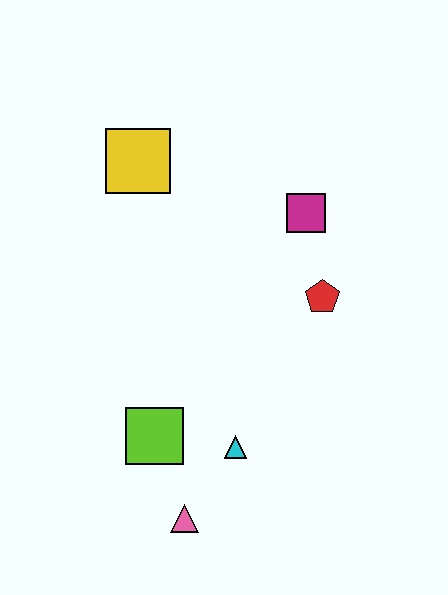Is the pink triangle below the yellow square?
Yes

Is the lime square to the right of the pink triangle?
No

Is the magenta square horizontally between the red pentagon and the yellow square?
Yes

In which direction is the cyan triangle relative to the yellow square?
The cyan triangle is below the yellow square.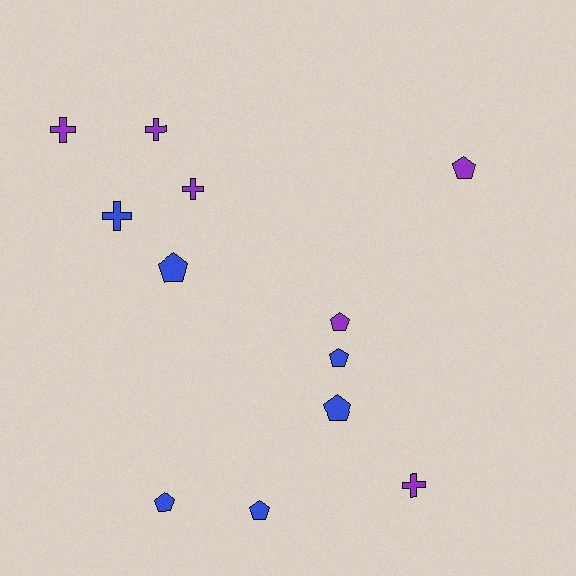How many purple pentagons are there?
There are 2 purple pentagons.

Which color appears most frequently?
Blue, with 6 objects.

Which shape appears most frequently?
Pentagon, with 7 objects.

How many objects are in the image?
There are 12 objects.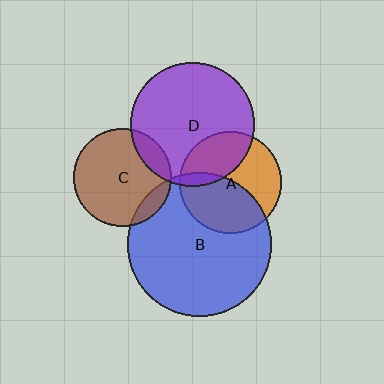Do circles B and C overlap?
Yes.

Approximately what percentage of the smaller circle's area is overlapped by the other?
Approximately 10%.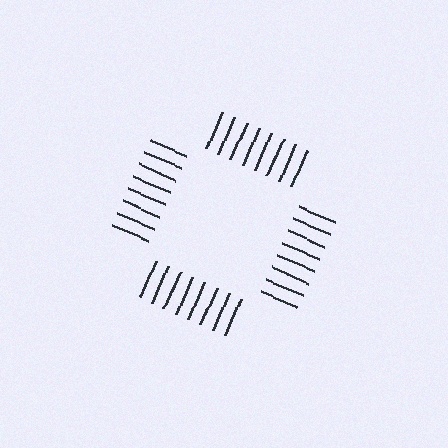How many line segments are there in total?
32 — 8 along each of the 4 edges.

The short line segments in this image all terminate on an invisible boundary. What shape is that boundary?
An illusory square — the line segments terminate on its edges but no continuous stroke is drawn.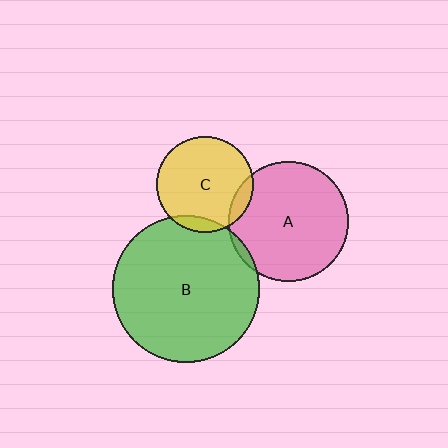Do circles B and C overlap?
Yes.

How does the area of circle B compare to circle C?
Approximately 2.3 times.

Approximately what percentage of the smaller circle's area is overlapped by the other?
Approximately 10%.